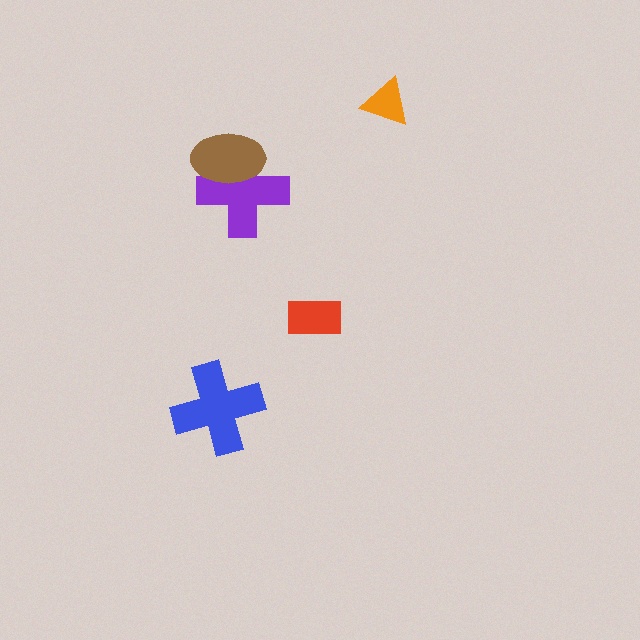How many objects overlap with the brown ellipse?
1 object overlaps with the brown ellipse.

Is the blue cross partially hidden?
No, no other shape covers it.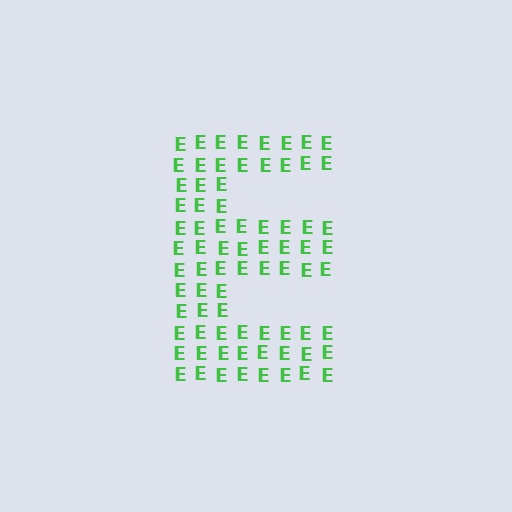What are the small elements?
The small elements are letter E's.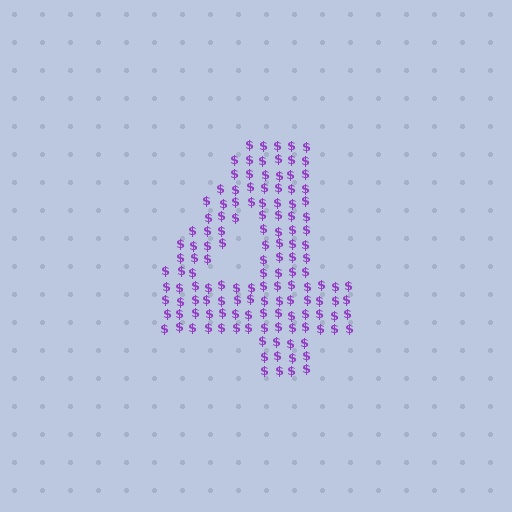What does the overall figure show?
The overall figure shows the digit 4.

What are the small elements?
The small elements are dollar signs.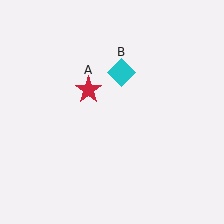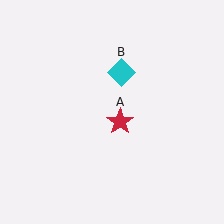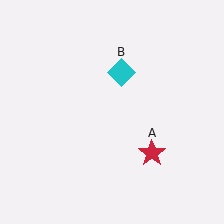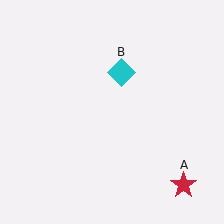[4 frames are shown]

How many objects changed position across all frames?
1 object changed position: red star (object A).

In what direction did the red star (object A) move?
The red star (object A) moved down and to the right.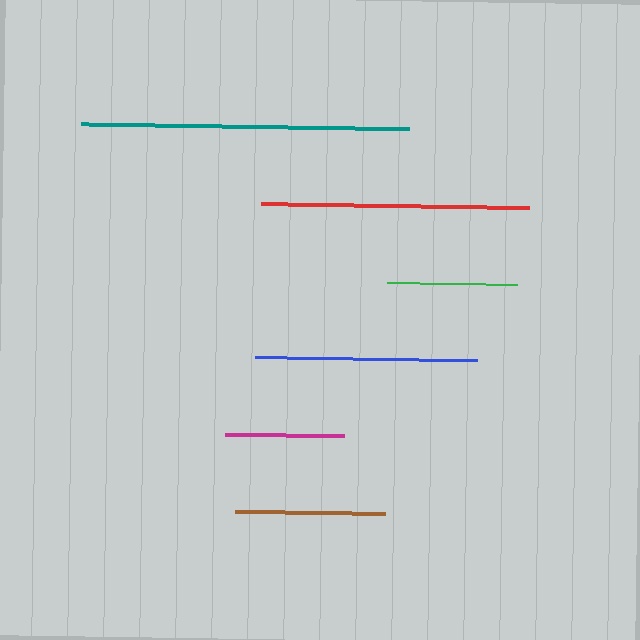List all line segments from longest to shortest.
From longest to shortest: teal, red, blue, brown, green, magenta.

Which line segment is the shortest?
The magenta line is the shortest at approximately 120 pixels.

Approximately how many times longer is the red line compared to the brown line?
The red line is approximately 1.8 times the length of the brown line.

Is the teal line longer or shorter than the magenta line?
The teal line is longer than the magenta line.